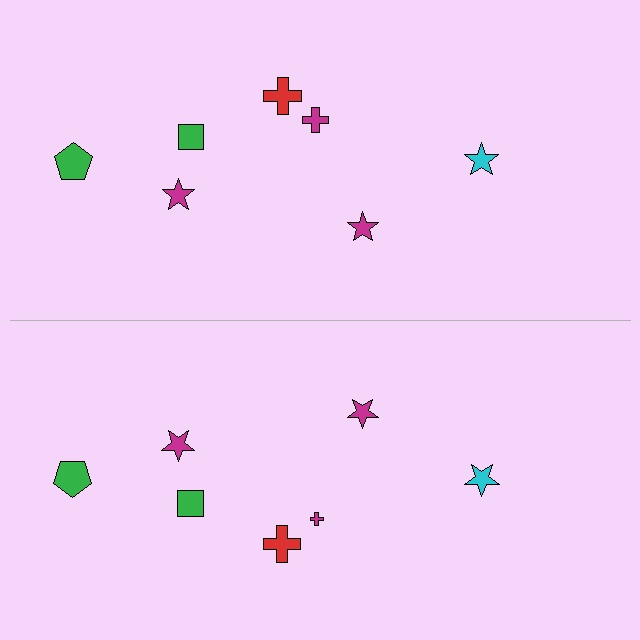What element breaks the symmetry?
The magenta cross on the bottom side has a different size than its mirror counterpart.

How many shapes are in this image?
There are 14 shapes in this image.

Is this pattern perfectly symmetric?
No, the pattern is not perfectly symmetric. The magenta cross on the bottom side has a different size than its mirror counterpart.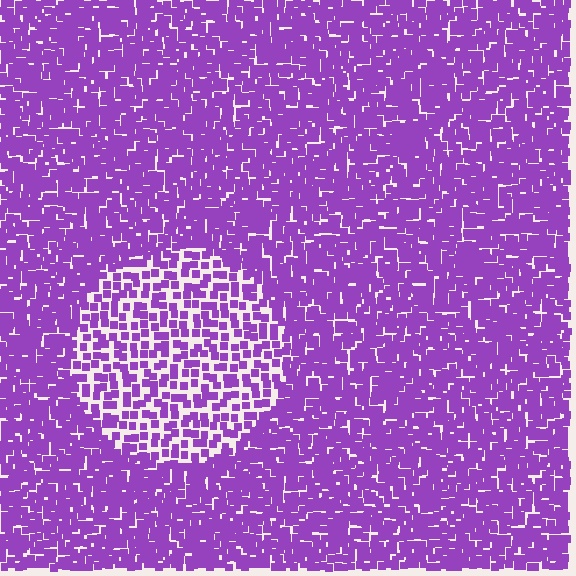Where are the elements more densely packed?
The elements are more densely packed outside the circle boundary.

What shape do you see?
I see a circle.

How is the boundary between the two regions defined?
The boundary is defined by a change in element density (approximately 2.0x ratio). All elements are the same color, size, and shape.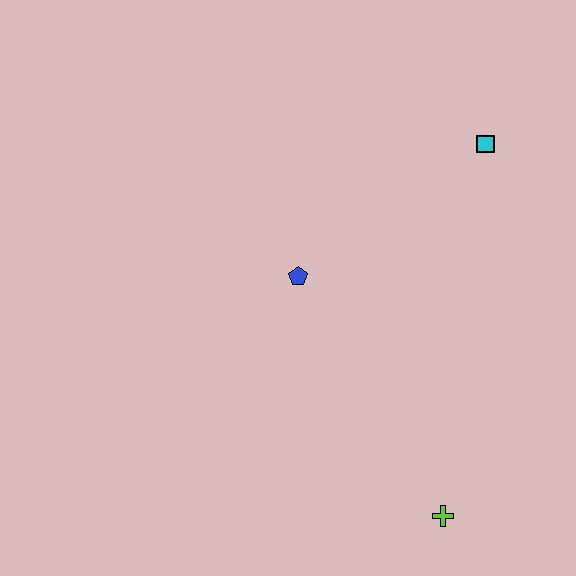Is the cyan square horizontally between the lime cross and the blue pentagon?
No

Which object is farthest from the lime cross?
The cyan square is farthest from the lime cross.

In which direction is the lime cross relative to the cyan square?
The lime cross is below the cyan square.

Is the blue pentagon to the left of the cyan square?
Yes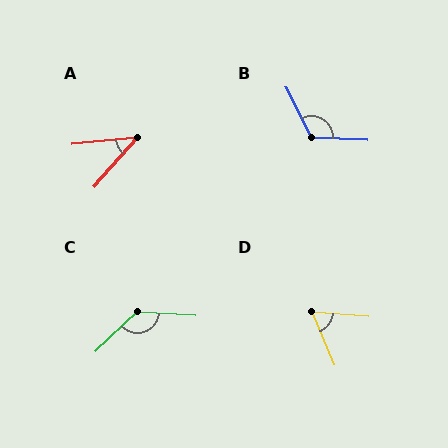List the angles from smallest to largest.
A (43°), D (62°), B (120°), C (133°).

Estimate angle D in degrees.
Approximately 62 degrees.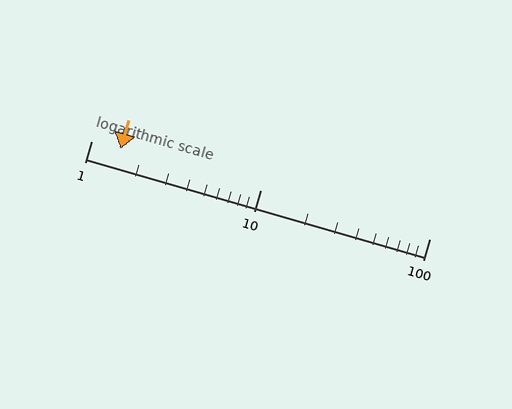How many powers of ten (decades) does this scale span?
The scale spans 2 decades, from 1 to 100.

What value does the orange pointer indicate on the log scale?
The pointer indicates approximately 1.5.